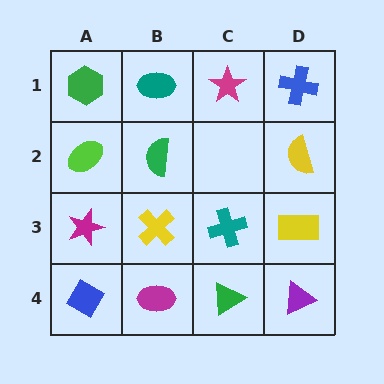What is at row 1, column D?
A blue cross.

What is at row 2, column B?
A green semicircle.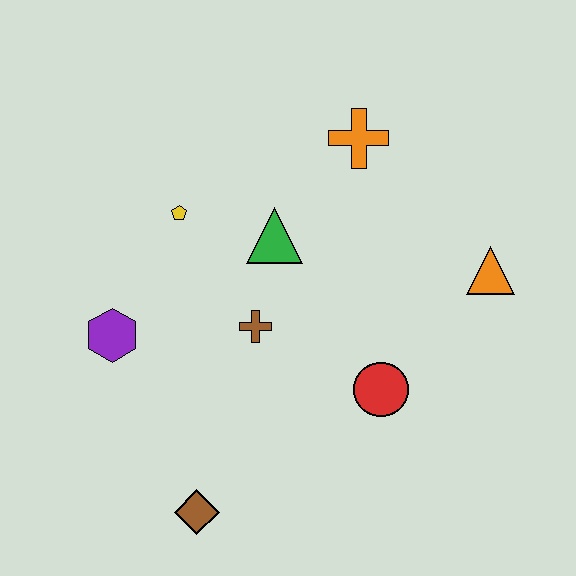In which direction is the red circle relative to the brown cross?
The red circle is to the right of the brown cross.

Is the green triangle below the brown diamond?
No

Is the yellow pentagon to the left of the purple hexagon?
No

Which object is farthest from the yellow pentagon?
The orange triangle is farthest from the yellow pentagon.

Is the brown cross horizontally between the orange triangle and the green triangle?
No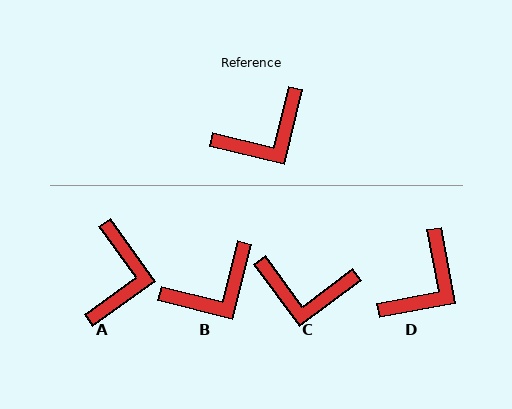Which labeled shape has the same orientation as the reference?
B.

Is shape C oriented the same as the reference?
No, it is off by about 39 degrees.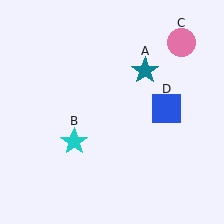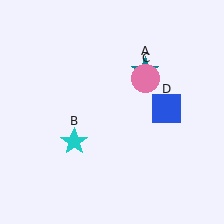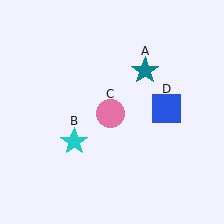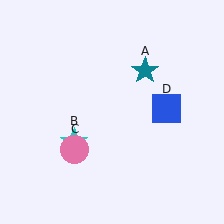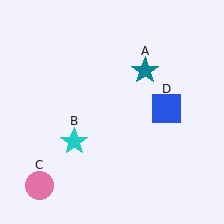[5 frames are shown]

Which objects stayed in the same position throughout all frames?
Teal star (object A) and cyan star (object B) and blue square (object D) remained stationary.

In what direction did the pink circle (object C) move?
The pink circle (object C) moved down and to the left.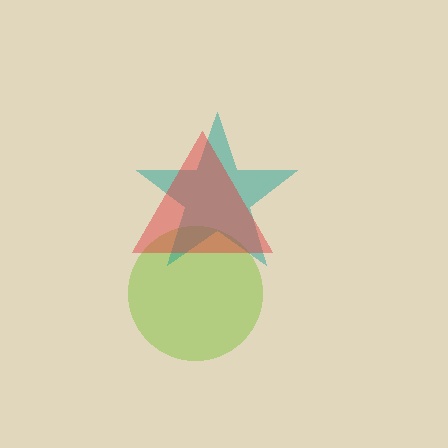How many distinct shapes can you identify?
There are 3 distinct shapes: a lime circle, a teal star, a red triangle.